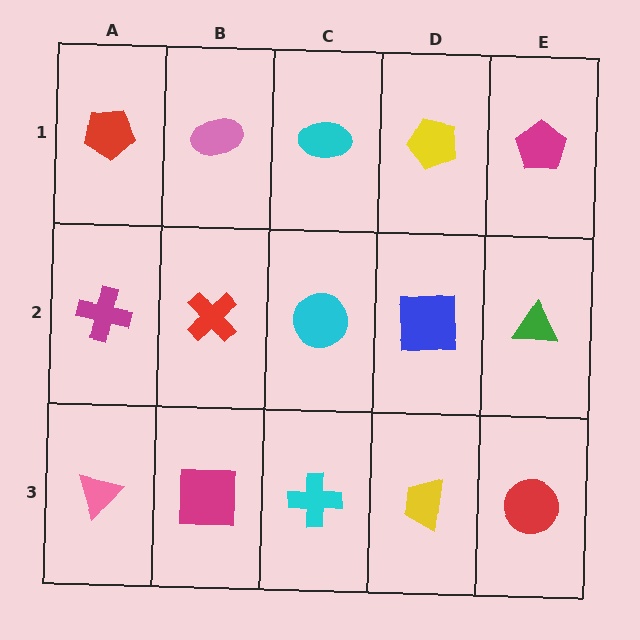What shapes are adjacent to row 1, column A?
A magenta cross (row 2, column A), a pink ellipse (row 1, column B).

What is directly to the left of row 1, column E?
A yellow pentagon.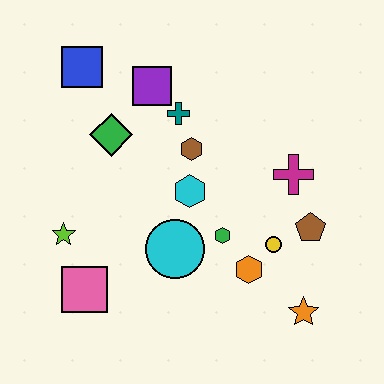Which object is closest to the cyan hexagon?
The brown hexagon is closest to the cyan hexagon.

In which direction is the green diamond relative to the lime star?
The green diamond is above the lime star.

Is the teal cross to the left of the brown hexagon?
Yes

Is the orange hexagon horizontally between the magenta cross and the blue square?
Yes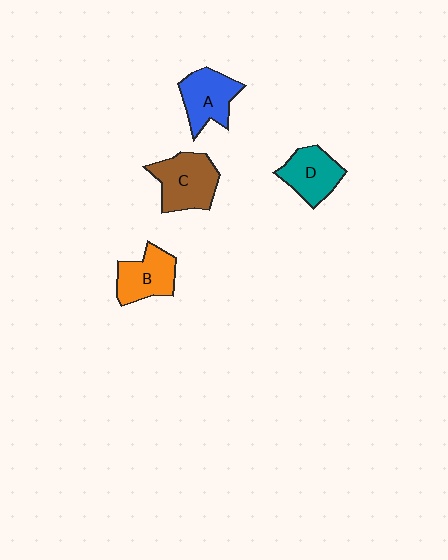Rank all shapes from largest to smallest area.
From largest to smallest: C (brown), A (blue), B (orange), D (teal).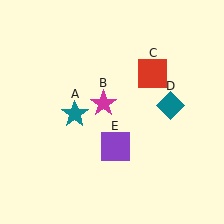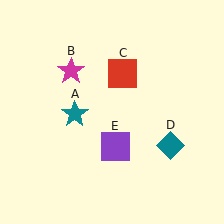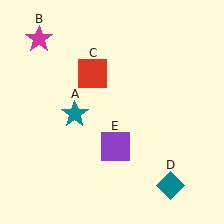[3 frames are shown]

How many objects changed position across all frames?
3 objects changed position: magenta star (object B), red square (object C), teal diamond (object D).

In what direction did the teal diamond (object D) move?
The teal diamond (object D) moved down.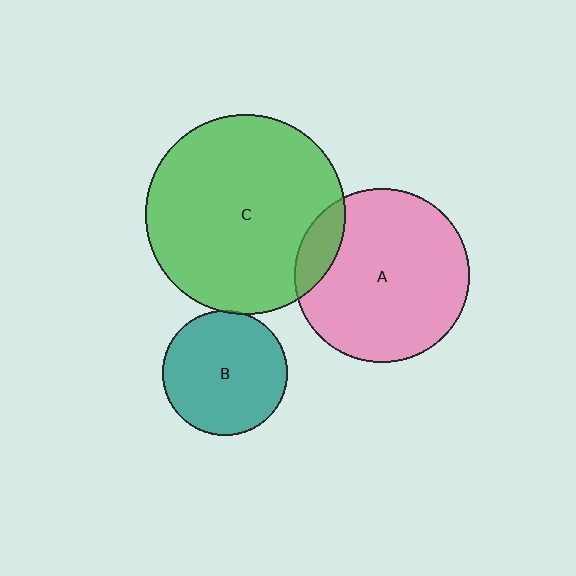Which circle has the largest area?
Circle C (green).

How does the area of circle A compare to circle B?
Approximately 2.0 times.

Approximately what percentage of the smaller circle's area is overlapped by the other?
Approximately 5%.